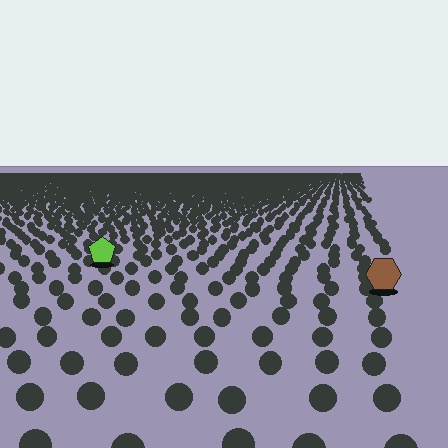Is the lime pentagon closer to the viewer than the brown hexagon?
No. The brown hexagon is closer — you can tell from the texture gradient: the ground texture is coarser near it.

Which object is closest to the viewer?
The brown hexagon is closest. The texture marks near it are larger and more spread out.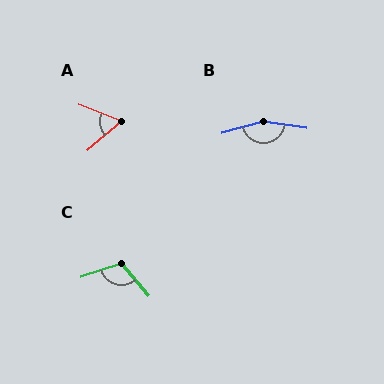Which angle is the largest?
B, at approximately 156 degrees.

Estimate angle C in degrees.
Approximately 112 degrees.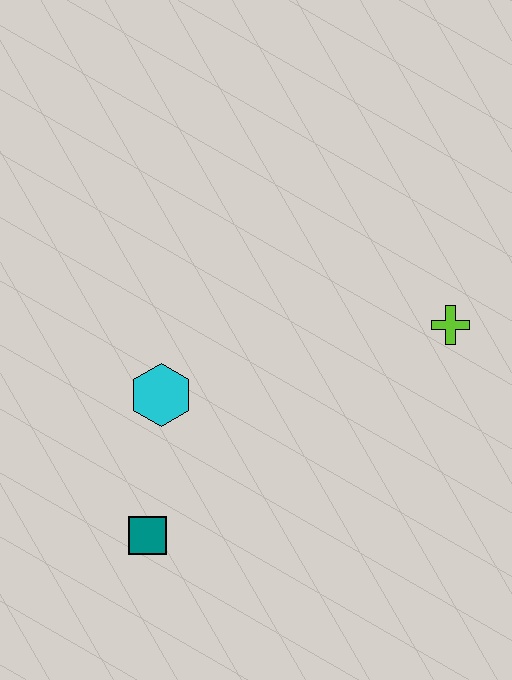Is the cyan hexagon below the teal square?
No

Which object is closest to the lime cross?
The cyan hexagon is closest to the lime cross.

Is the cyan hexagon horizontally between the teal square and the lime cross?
Yes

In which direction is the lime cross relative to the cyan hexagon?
The lime cross is to the right of the cyan hexagon.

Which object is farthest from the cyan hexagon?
The lime cross is farthest from the cyan hexagon.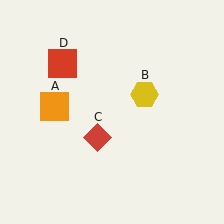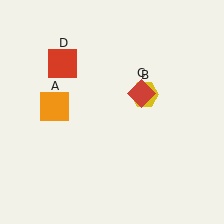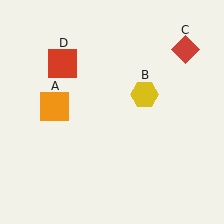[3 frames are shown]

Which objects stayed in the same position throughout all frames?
Orange square (object A) and yellow hexagon (object B) and red square (object D) remained stationary.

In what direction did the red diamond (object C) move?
The red diamond (object C) moved up and to the right.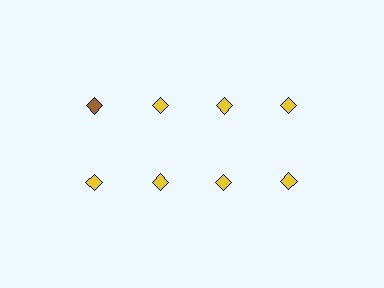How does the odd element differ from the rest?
It has a different color: brown instead of yellow.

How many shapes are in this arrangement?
There are 8 shapes arranged in a grid pattern.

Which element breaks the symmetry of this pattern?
The brown diamond in the top row, leftmost column breaks the symmetry. All other shapes are yellow diamonds.